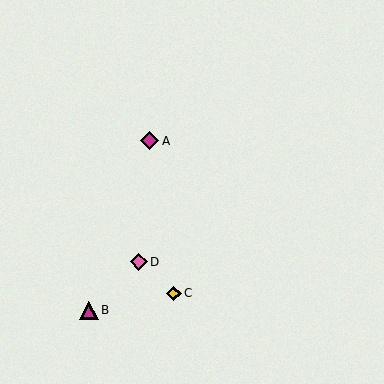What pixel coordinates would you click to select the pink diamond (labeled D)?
Click at (139, 262) to select the pink diamond D.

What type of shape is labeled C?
Shape C is a yellow diamond.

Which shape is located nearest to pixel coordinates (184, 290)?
The yellow diamond (labeled C) at (174, 293) is nearest to that location.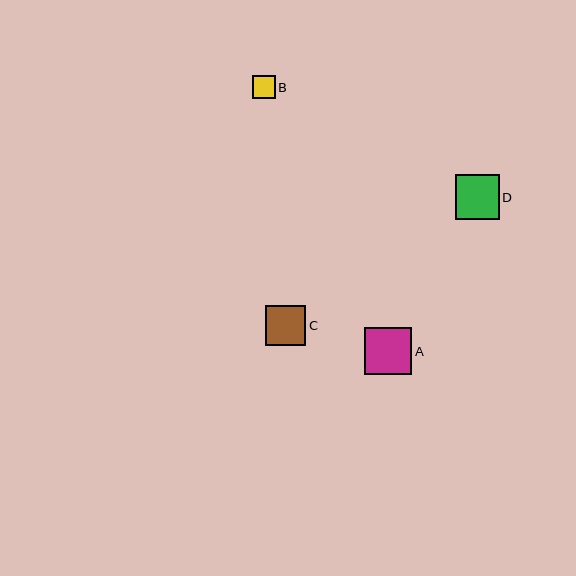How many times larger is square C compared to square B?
Square C is approximately 1.8 times the size of square B.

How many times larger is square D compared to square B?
Square D is approximately 1.9 times the size of square B.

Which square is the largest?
Square A is the largest with a size of approximately 47 pixels.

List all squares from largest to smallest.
From largest to smallest: A, D, C, B.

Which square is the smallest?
Square B is the smallest with a size of approximately 23 pixels.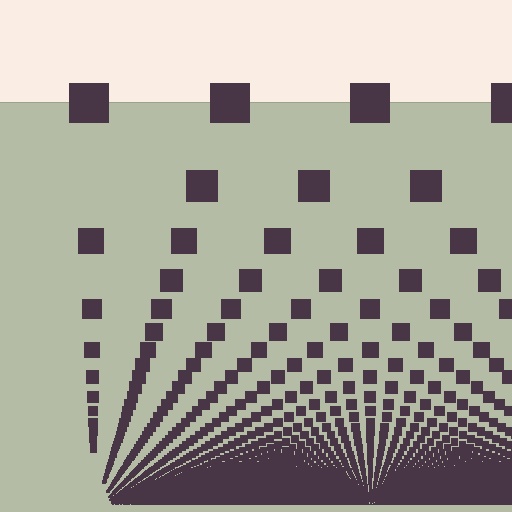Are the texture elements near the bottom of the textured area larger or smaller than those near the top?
Smaller. The gradient is inverted — elements near the bottom are smaller and denser.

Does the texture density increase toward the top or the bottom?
Density increases toward the bottom.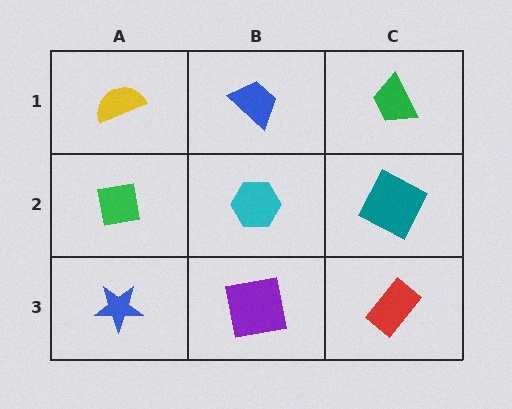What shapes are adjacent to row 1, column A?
A green square (row 2, column A), a blue trapezoid (row 1, column B).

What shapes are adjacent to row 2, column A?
A yellow semicircle (row 1, column A), a blue star (row 3, column A), a cyan hexagon (row 2, column B).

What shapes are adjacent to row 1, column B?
A cyan hexagon (row 2, column B), a yellow semicircle (row 1, column A), a green trapezoid (row 1, column C).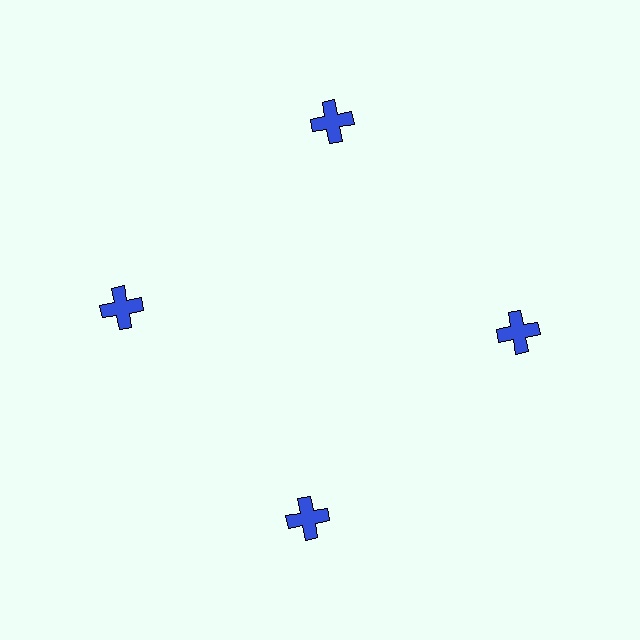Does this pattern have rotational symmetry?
Yes, this pattern has 4-fold rotational symmetry. It looks the same after rotating 90 degrees around the center.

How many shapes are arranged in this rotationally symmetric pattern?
There are 4 shapes, arranged in 4 groups of 1.